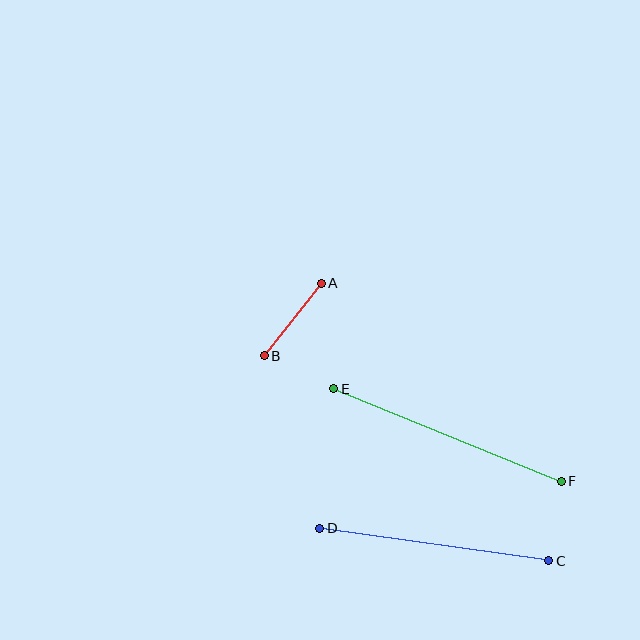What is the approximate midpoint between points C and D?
The midpoint is at approximately (434, 544) pixels.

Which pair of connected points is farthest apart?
Points E and F are farthest apart.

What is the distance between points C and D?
The distance is approximately 231 pixels.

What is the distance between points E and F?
The distance is approximately 245 pixels.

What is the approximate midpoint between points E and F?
The midpoint is at approximately (448, 435) pixels.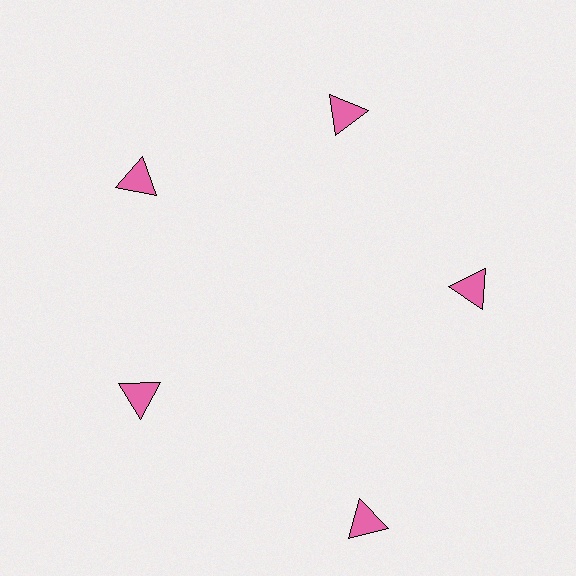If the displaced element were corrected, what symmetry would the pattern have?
It would have 5-fold rotational symmetry — the pattern would map onto itself every 72 degrees.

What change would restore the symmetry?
The symmetry would be restored by moving it inward, back onto the ring so that all 5 triangles sit at equal angles and equal distance from the center.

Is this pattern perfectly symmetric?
No. The 5 pink triangles are arranged in a ring, but one element near the 5 o'clock position is pushed outward from the center, breaking the 5-fold rotational symmetry.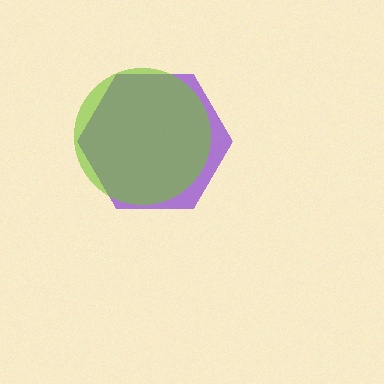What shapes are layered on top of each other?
The layered shapes are: a purple hexagon, a lime circle.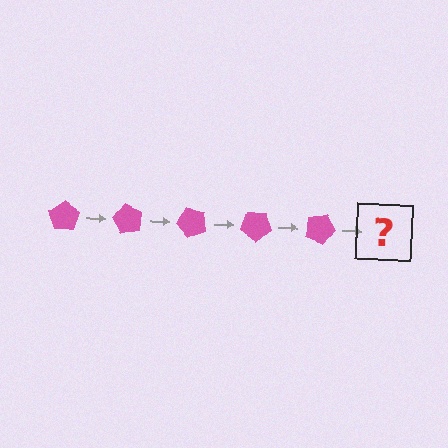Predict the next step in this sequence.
The next step is a pink pentagon rotated 300 degrees.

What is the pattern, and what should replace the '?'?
The pattern is that the pentagon rotates 60 degrees each step. The '?' should be a pink pentagon rotated 300 degrees.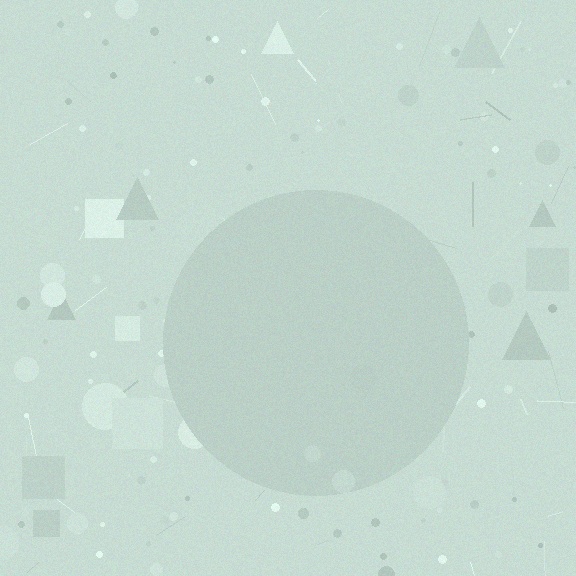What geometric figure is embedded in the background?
A circle is embedded in the background.